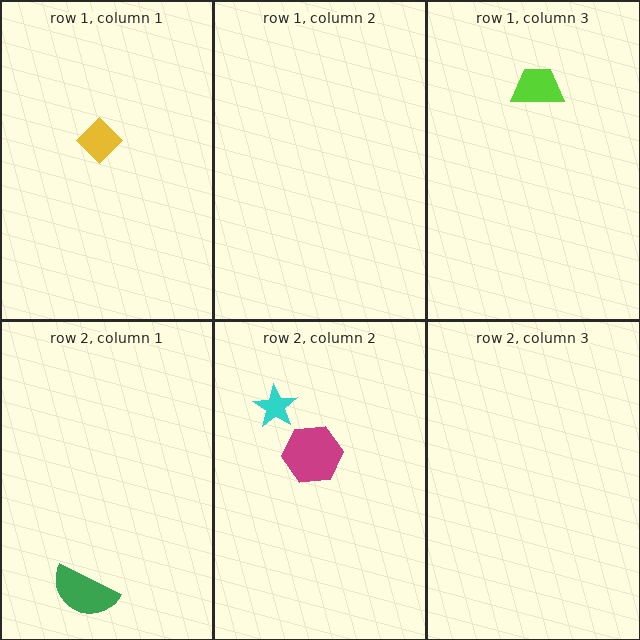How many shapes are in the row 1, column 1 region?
1.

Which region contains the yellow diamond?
The row 1, column 1 region.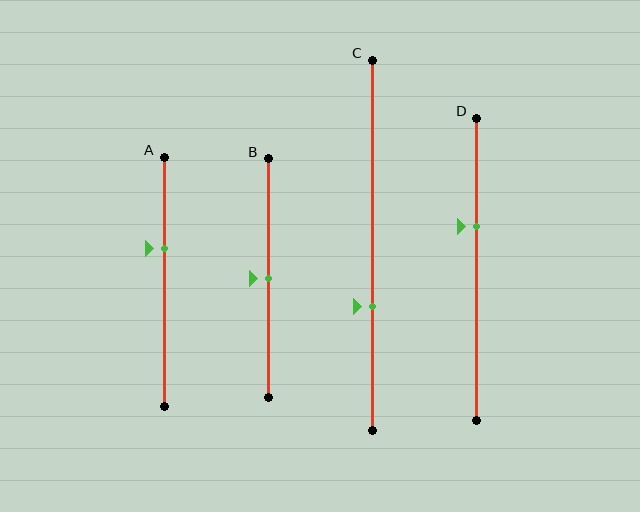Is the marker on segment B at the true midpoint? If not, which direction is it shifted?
Yes, the marker on segment B is at the true midpoint.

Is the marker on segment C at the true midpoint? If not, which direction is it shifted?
No, the marker on segment C is shifted downward by about 17% of the segment length.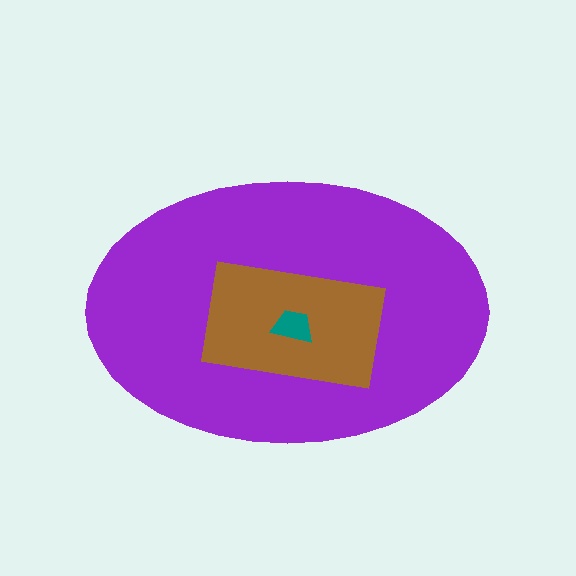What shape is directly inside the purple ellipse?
The brown rectangle.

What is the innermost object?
The teal trapezoid.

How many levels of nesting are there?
3.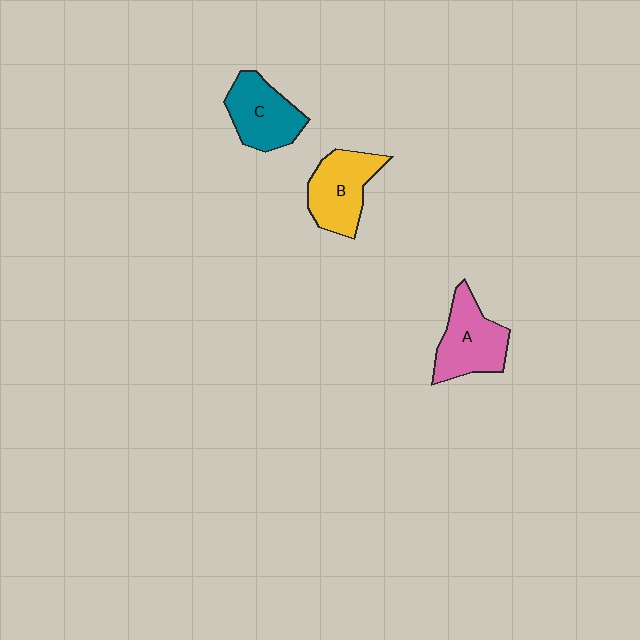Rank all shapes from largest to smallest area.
From largest to smallest: A (pink), B (yellow), C (teal).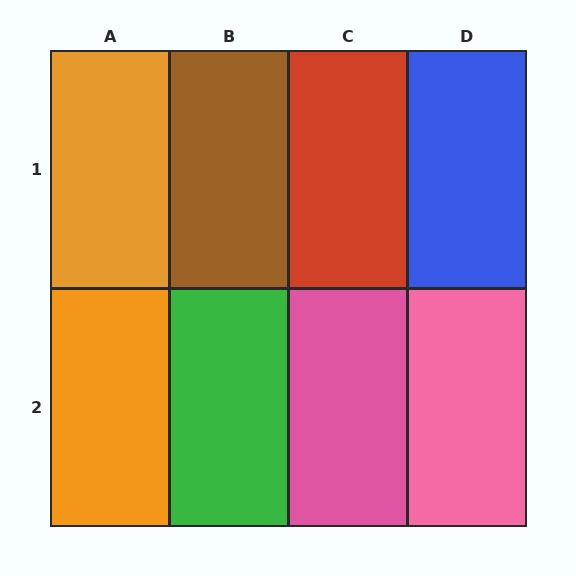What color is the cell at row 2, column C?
Pink.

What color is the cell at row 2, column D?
Pink.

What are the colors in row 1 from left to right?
Orange, brown, red, blue.